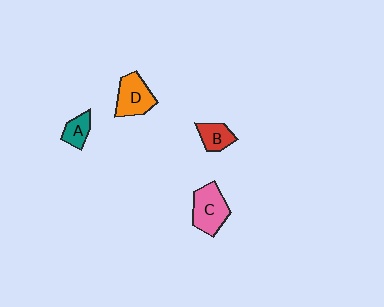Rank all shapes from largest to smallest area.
From largest to smallest: C (pink), D (orange), B (red), A (teal).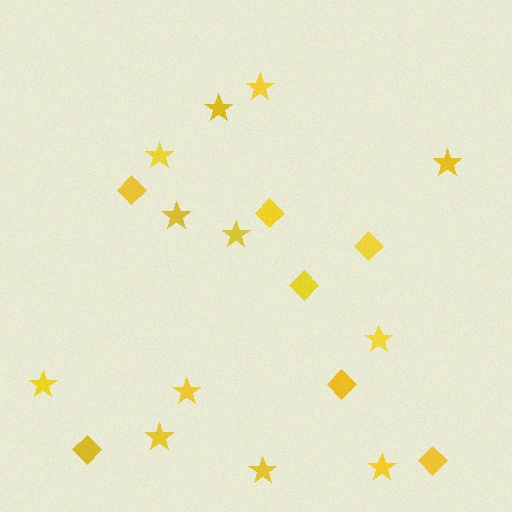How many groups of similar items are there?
There are 2 groups: one group of diamonds (7) and one group of stars (12).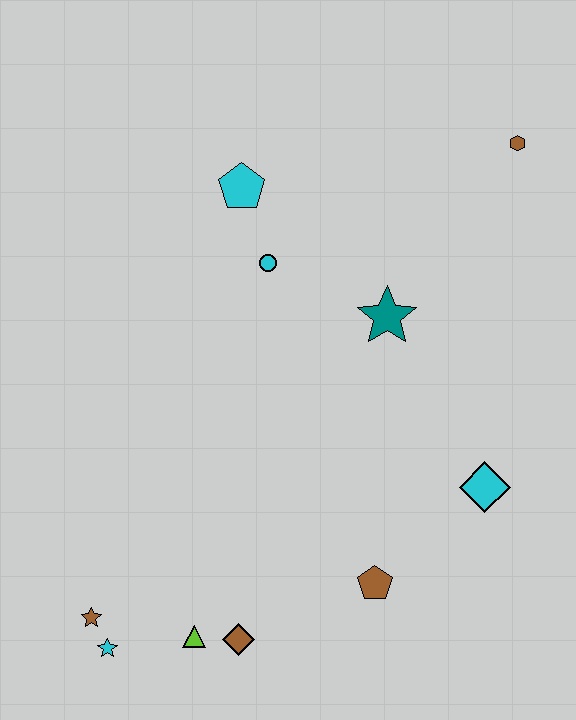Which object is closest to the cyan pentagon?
The cyan circle is closest to the cyan pentagon.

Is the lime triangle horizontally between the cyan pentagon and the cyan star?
Yes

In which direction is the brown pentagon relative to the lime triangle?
The brown pentagon is to the right of the lime triangle.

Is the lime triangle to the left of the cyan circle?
Yes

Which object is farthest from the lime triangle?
The brown hexagon is farthest from the lime triangle.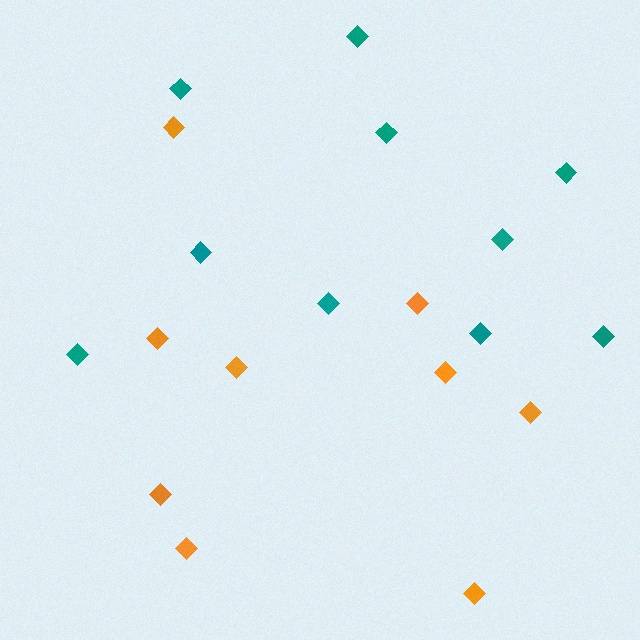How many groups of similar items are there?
There are 2 groups: one group of teal diamonds (10) and one group of orange diamonds (9).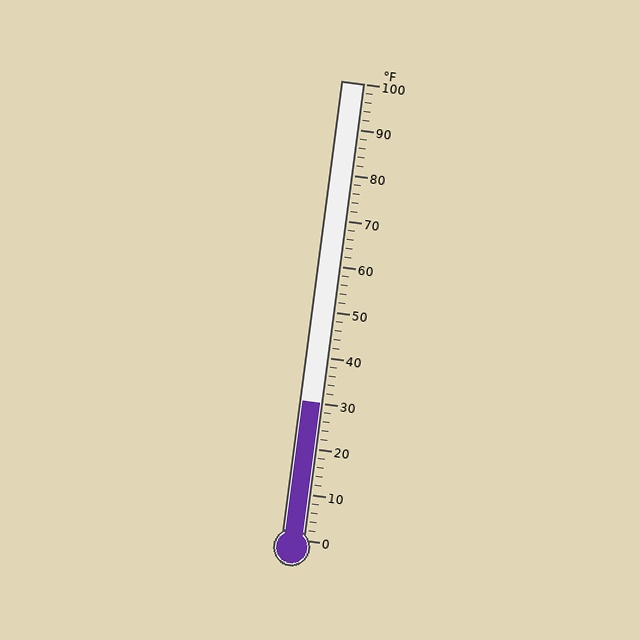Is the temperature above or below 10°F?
The temperature is above 10°F.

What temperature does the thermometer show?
The thermometer shows approximately 30°F.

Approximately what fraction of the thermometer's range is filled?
The thermometer is filled to approximately 30% of its range.